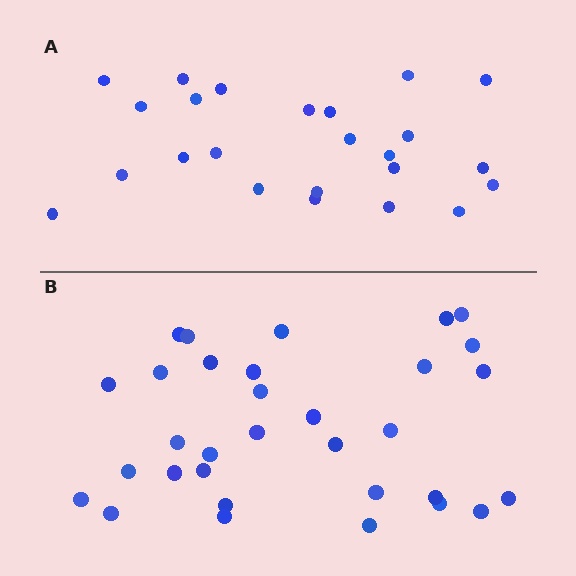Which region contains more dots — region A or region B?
Region B (the bottom region) has more dots.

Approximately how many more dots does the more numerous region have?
Region B has roughly 8 or so more dots than region A.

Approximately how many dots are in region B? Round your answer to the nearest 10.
About 30 dots. (The exact count is 32, which rounds to 30.)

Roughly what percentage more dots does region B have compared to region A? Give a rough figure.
About 35% more.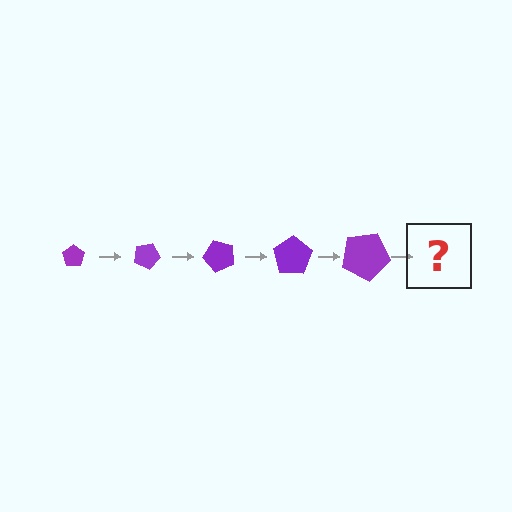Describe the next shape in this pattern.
It should be a pentagon, larger than the previous one and rotated 125 degrees from the start.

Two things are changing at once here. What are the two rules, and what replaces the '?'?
The two rules are that the pentagon grows larger each step and it rotates 25 degrees each step. The '?' should be a pentagon, larger than the previous one and rotated 125 degrees from the start.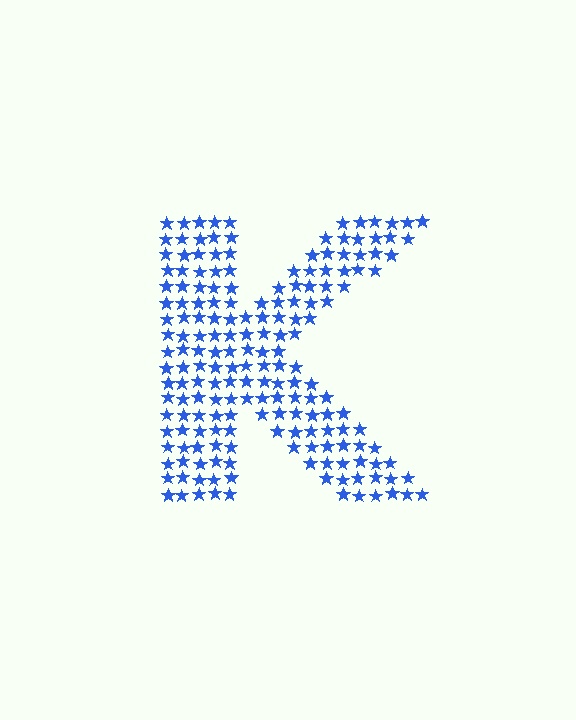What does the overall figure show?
The overall figure shows the letter K.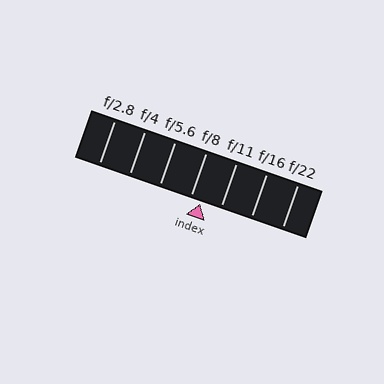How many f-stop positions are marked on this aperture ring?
There are 7 f-stop positions marked.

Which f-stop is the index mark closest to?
The index mark is closest to f/8.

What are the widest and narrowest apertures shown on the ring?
The widest aperture shown is f/2.8 and the narrowest is f/22.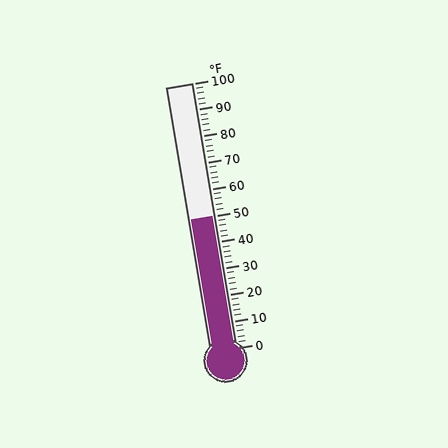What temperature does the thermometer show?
The thermometer shows approximately 50°F.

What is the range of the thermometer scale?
The thermometer scale ranges from 0°F to 100°F.